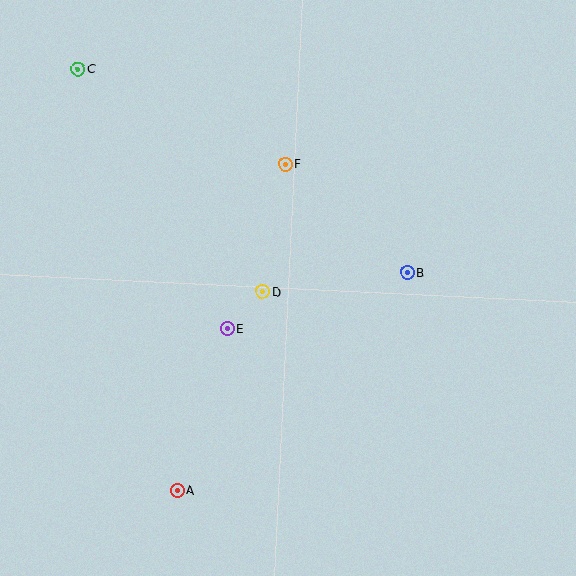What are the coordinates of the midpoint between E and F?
The midpoint between E and F is at (256, 246).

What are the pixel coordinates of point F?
Point F is at (285, 164).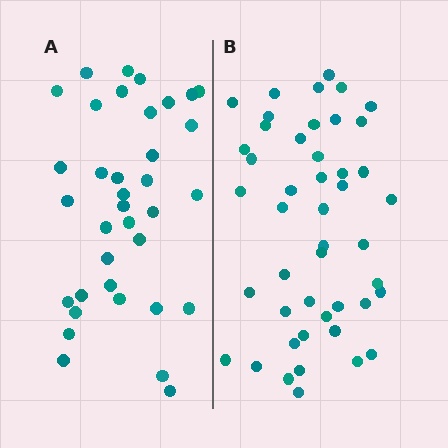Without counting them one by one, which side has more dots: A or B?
Region B (the right region) has more dots.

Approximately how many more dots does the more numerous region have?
Region B has roughly 10 or so more dots than region A.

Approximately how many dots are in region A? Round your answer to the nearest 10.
About 40 dots. (The exact count is 36, which rounds to 40.)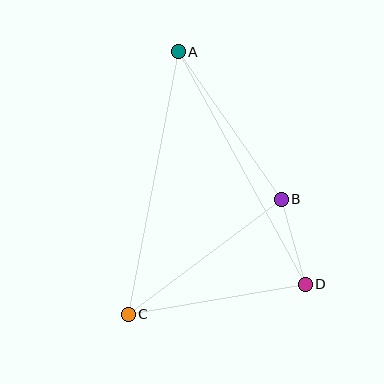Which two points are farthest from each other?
Points A and C are farthest from each other.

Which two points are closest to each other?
Points B and D are closest to each other.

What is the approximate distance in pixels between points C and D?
The distance between C and D is approximately 179 pixels.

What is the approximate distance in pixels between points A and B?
The distance between A and B is approximately 180 pixels.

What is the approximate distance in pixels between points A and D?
The distance between A and D is approximately 265 pixels.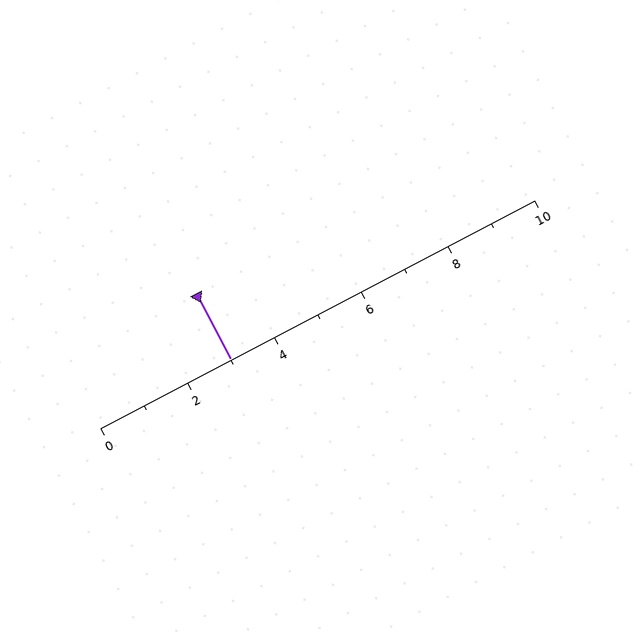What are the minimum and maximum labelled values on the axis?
The axis runs from 0 to 10.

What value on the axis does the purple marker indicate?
The marker indicates approximately 3.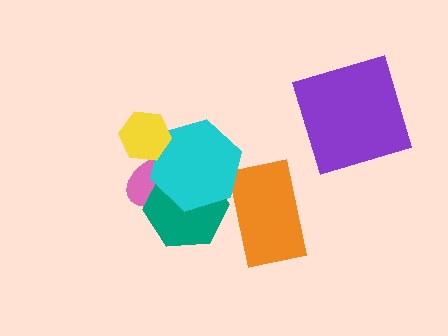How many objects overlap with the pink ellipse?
3 objects overlap with the pink ellipse.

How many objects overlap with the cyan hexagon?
4 objects overlap with the cyan hexagon.